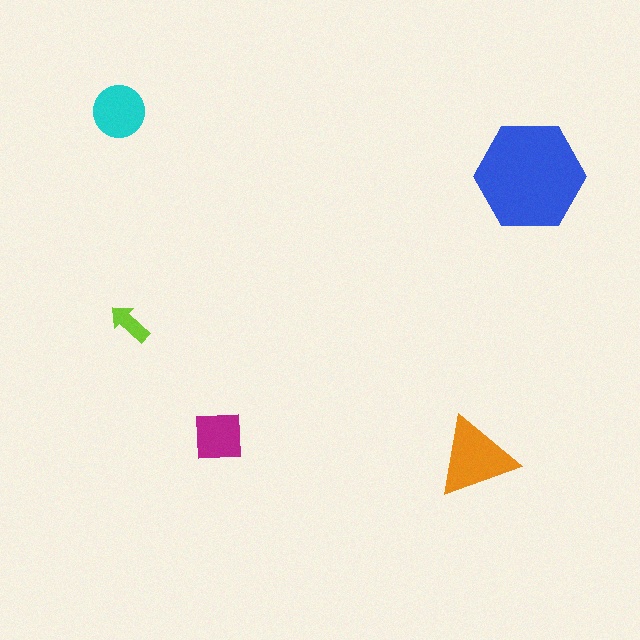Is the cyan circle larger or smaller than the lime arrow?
Larger.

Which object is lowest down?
The orange triangle is bottommost.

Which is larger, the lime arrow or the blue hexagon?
The blue hexagon.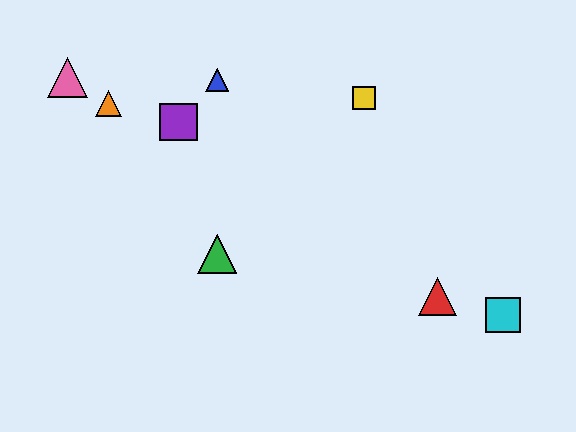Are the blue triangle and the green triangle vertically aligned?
Yes, both are at x≈217.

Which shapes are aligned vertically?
The blue triangle, the green triangle are aligned vertically.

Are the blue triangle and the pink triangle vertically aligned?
No, the blue triangle is at x≈217 and the pink triangle is at x≈68.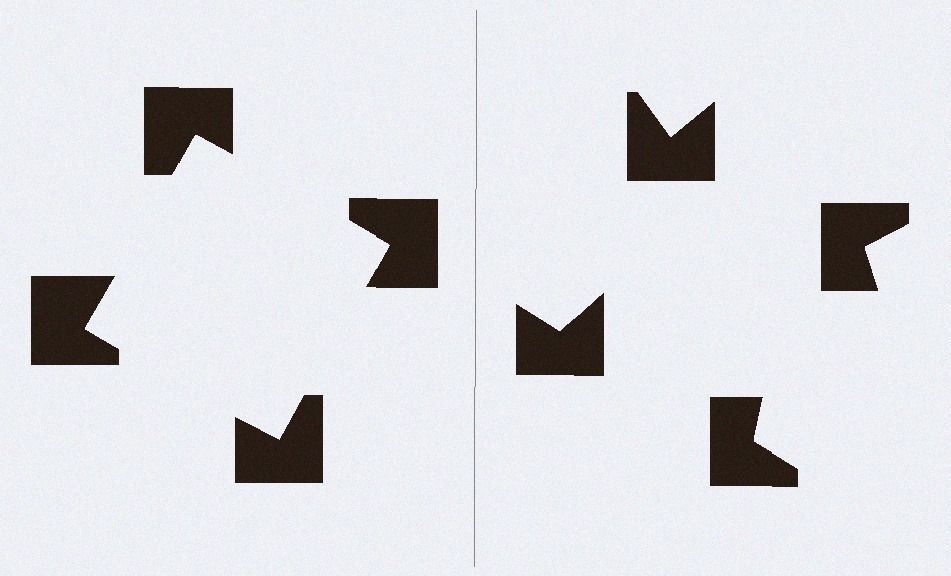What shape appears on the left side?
An illusory square.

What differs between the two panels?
The notched squares are positioned identically on both sides; only the wedge orientations differ. On the left they align to a square; on the right they are misaligned.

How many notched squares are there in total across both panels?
8 — 4 on each side.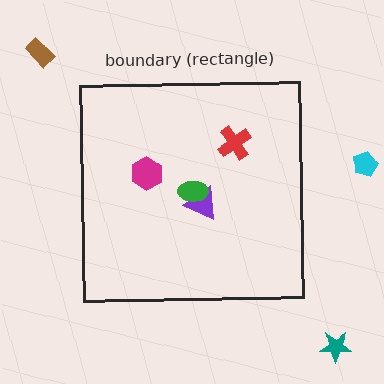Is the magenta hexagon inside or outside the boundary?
Inside.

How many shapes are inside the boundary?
4 inside, 3 outside.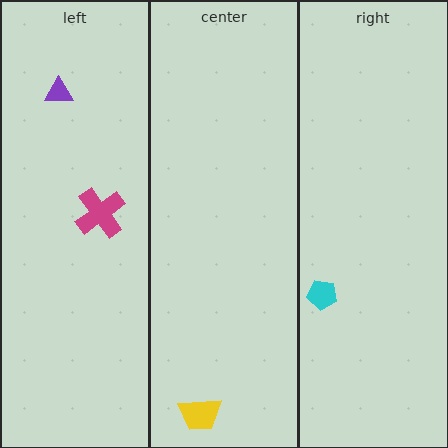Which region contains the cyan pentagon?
The right region.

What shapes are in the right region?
The cyan pentagon.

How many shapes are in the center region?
1.